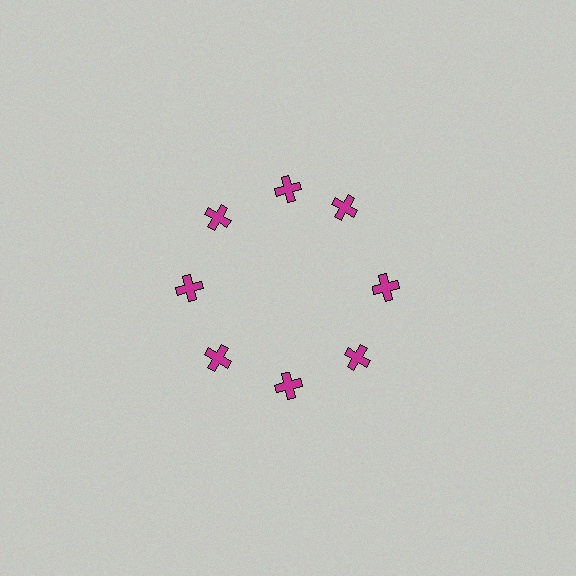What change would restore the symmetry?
The symmetry would be restored by rotating it back into even spacing with its neighbors so that all 8 crosses sit at equal angles and equal distance from the center.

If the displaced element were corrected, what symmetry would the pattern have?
It would have 8-fold rotational symmetry — the pattern would map onto itself every 45 degrees.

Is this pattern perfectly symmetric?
No. The 8 magenta crosses are arranged in a ring, but one element near the 2 o'clock position is rotated out of alignment along the ring, breaking the 8-fold rotational symmetry.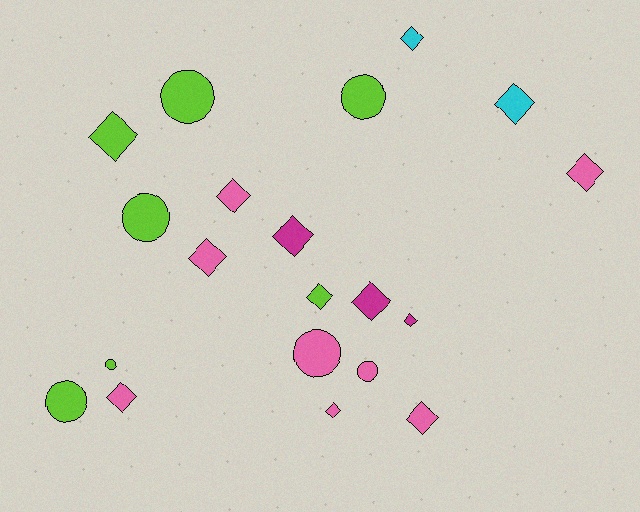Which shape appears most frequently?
Diamond, with 13 objects.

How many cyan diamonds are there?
There are 2 cyan diamonds.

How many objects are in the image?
There are 20 objects.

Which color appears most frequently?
Pink, with 8 objects.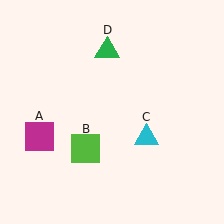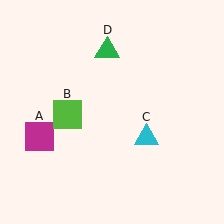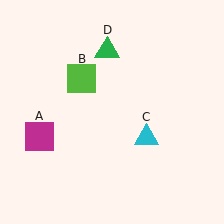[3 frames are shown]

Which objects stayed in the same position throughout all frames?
Magenta square (object A) and cyan triangle (object C) and green triangle (object D) remained stationary.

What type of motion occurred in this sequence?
The lime square (object B) rotated clockwise around the center of the scene.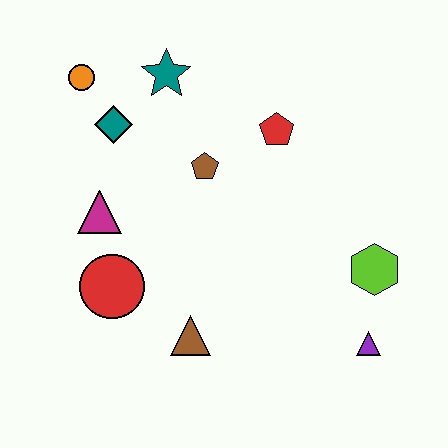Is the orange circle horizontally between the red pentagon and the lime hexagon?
No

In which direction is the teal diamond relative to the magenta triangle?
The teal diamond is above the magenta triangle.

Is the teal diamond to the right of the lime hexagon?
No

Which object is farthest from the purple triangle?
The orange circle is farthest from the purple triangle.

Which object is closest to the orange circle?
The teal diamond is closest to the orange circle.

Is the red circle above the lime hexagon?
No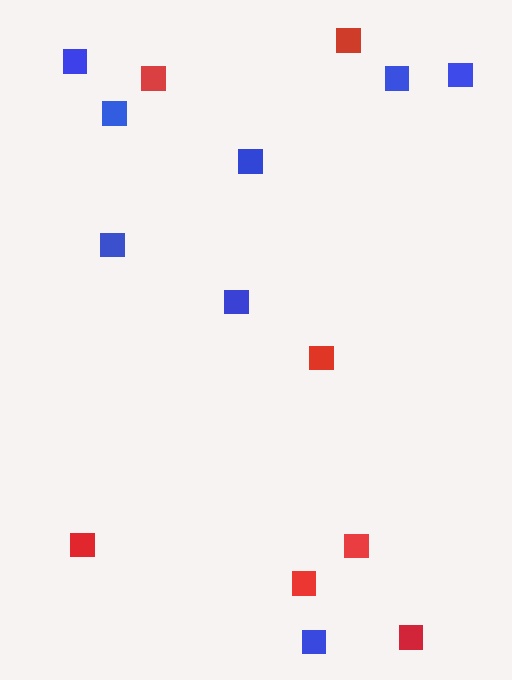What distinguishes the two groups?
There are 2 groups: one group of blue squares (8) and one group of red squares (7).